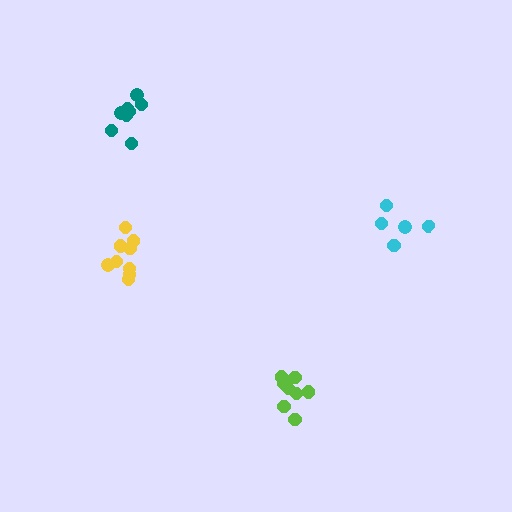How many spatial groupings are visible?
There are 4 spatial groupings.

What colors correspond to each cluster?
The clusters are colored: teal, lime, yellow, cyan.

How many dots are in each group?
Group 1: 8 dots, Group 2: 8 dots, Group 3: 9 dots, Group 4: 5 dots (30 total).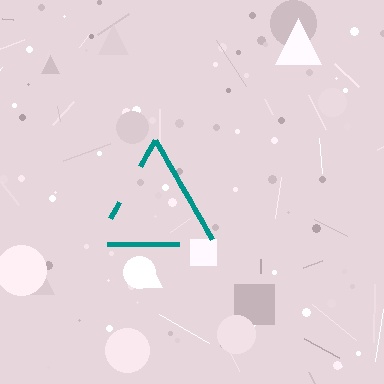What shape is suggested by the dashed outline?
The dashed outline suggests a triangle.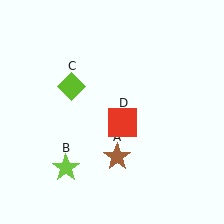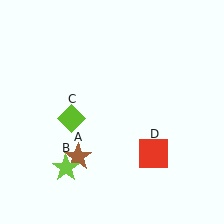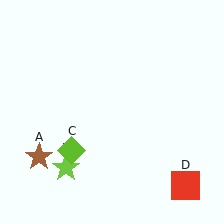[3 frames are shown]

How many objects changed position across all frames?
3 objects changed position: brown star (object A), lime diamond (object C), red square (object D).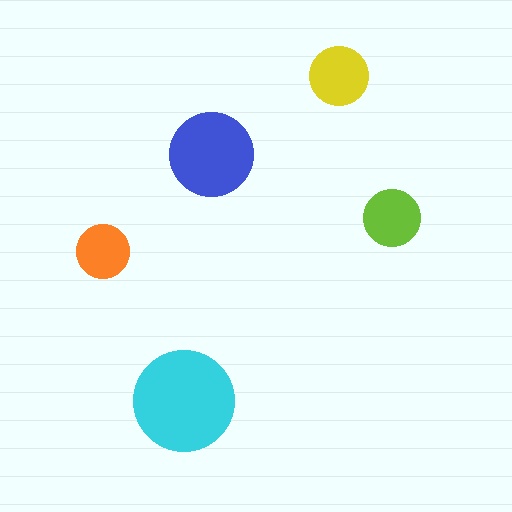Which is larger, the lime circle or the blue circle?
The blue one.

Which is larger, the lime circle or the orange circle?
The lime one.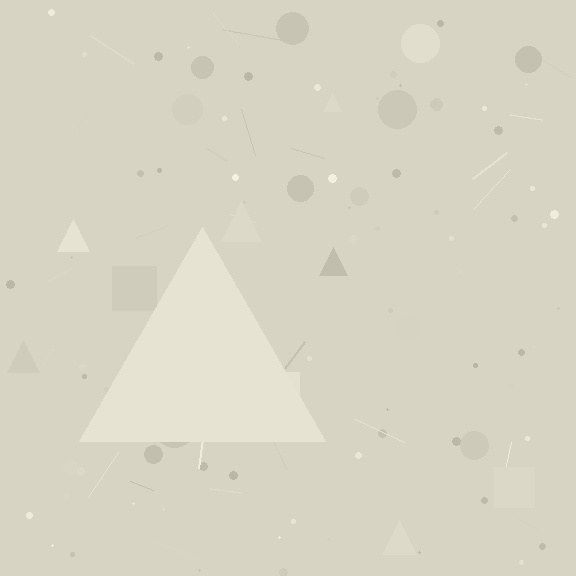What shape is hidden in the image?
A triangle is hidden in the image.